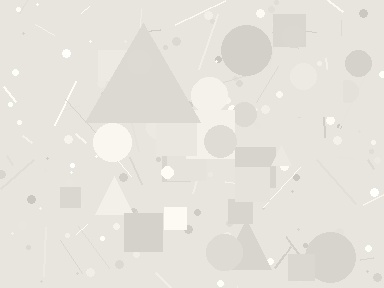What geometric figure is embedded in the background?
A triangle is embedded in the background.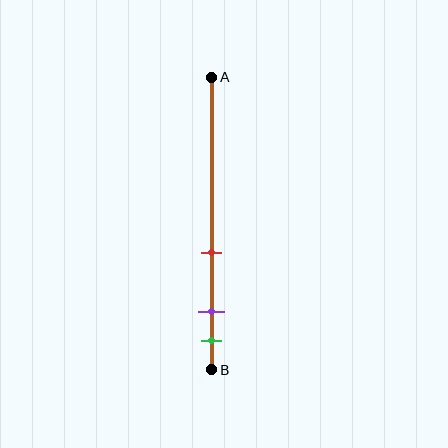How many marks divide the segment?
There are 3 marks dividing the segment.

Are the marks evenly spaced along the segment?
No, the marks are not evenly spaced.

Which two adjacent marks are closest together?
The purple and green marks are the closest adjacent pair.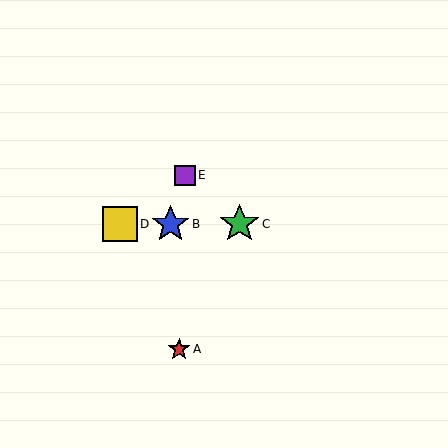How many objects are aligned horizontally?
3 objects (B, C, D) are aligned horizontally.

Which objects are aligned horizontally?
Objects B, C, D are aligned horizontally.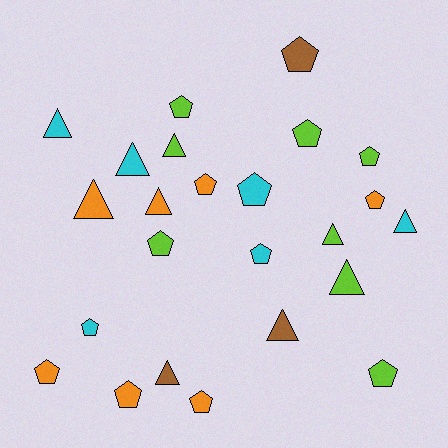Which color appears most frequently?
Lime, with 8 objects.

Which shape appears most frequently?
Pentagon, with 14 objects.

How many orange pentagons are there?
There are 5 orange pentagons.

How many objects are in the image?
There are 24 objects.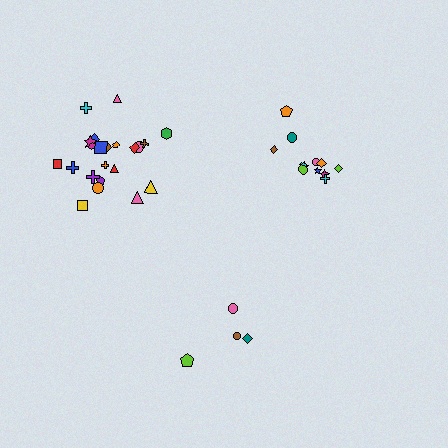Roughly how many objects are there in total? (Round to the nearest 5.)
Roughly 40 objects in total.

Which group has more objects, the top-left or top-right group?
The top-left group.